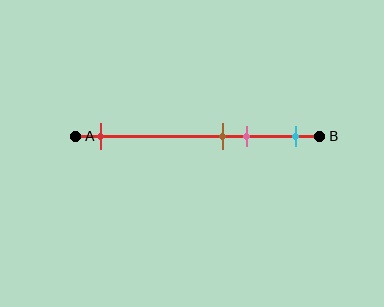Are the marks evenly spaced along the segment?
No, the marks are not evenly spaced.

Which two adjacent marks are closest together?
The brown and pink marks are the closest adjacent pair.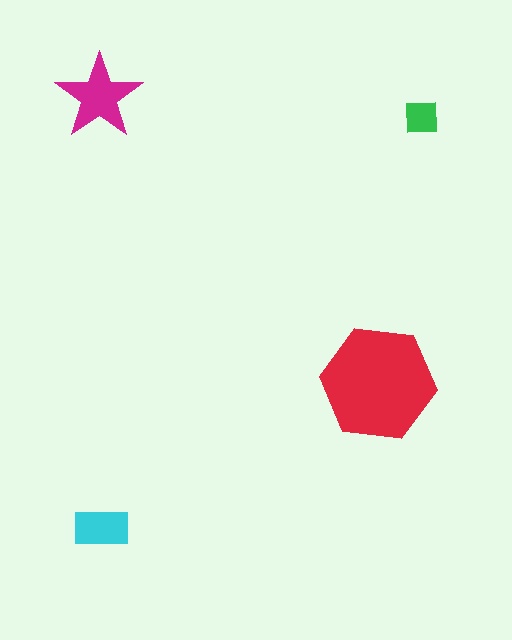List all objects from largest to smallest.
The red hexagon, the magenta star, the cyan rectangle, the green square.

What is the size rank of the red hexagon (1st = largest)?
1st.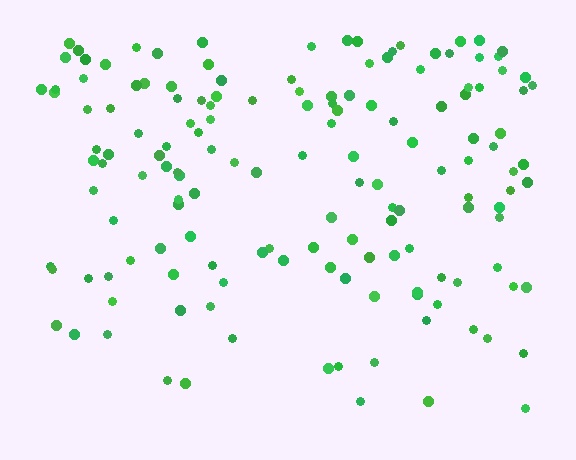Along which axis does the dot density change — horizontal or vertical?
Vertical.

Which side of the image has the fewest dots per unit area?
The bottom.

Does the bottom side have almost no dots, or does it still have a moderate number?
Still a moderate number, just noticeably fewer than the top.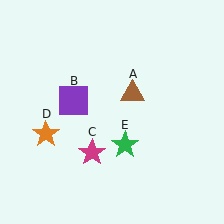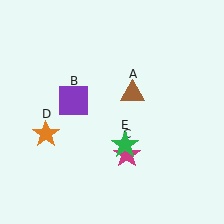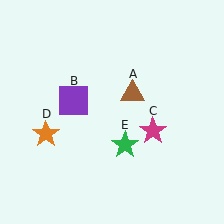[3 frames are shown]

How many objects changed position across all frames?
1 object changed position: magenta star (object C).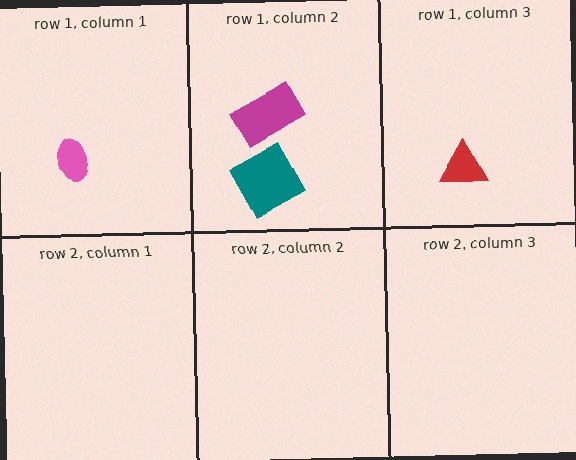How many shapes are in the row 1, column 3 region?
1.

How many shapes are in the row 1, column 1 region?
1.